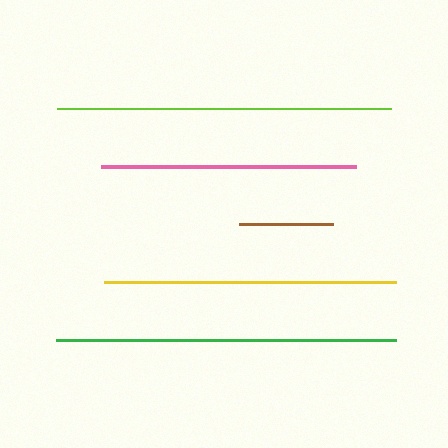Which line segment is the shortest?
The brown line is the shortest at approximately 94 pixels.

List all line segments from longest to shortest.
From longest to shortest: green, lime, yellow, pink, brown.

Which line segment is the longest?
The green line is the longest at approximately 340 pixels.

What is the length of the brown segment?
The brown segment is approximately 94 pixels long.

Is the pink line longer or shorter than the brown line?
The pink line is longer than the brown line.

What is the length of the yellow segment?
The yellow segment is approximately 292 pixels long.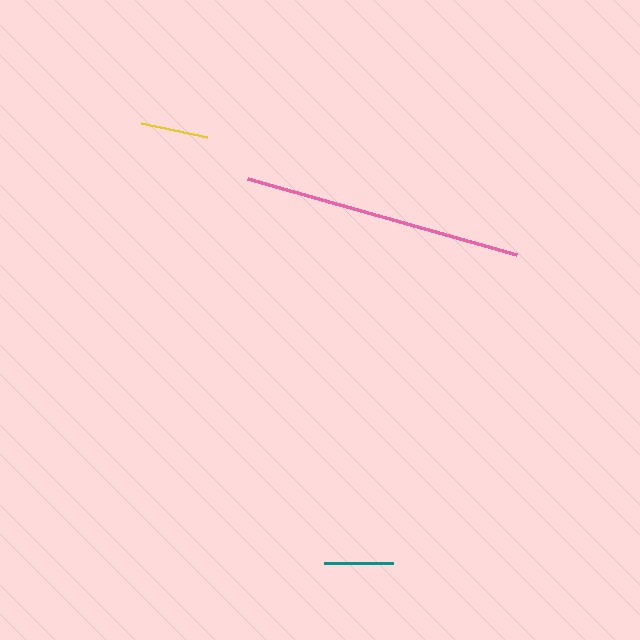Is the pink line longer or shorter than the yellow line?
The pink line is longer than the yellow line.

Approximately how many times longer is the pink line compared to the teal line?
The pink line is approximately 4.0 times the length of the teal line.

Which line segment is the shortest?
The yellow line is the shortest at approximately 67 pixels.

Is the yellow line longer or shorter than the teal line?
The teal line is longer than the yellow line.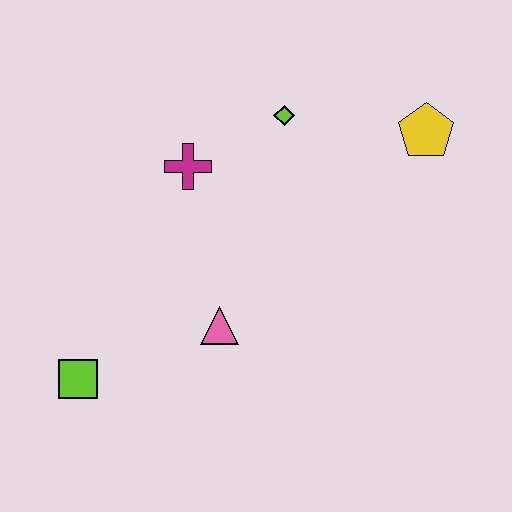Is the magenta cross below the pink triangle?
No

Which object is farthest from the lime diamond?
The lime square is farthest from the lime diamond.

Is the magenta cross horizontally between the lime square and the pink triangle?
Yes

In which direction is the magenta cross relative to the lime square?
The magenta cross is above the lime square.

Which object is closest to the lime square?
The pink triangle is closest to the lime square.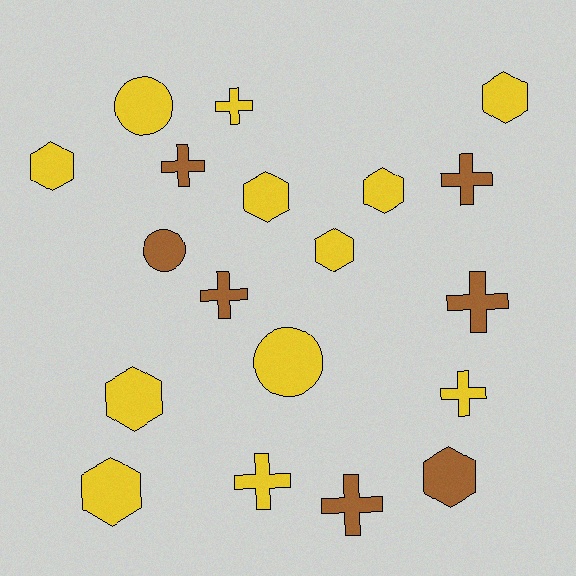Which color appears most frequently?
Yellow, with 12 objects.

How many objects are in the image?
There are 19 objects.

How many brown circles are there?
There is 1 brown circle.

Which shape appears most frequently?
Hexagon, with 8 objects.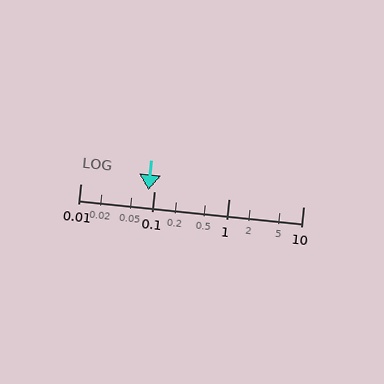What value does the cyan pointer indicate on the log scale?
The pointer indicates approximately 0.082.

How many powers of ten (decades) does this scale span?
The scale spans 3 decades, from 0.01 to 10.